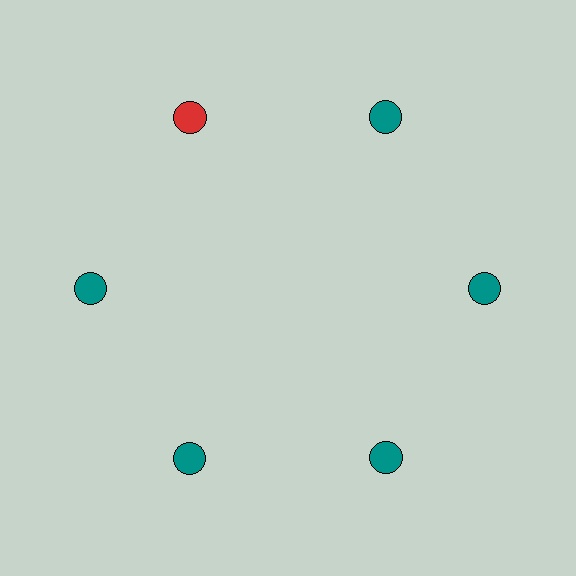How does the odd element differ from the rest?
It has a different color: red instead of teal.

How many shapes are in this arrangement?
There are 6 shapes arranged in a ring pattern.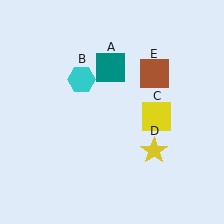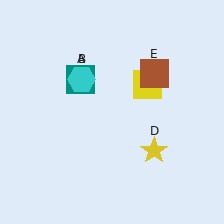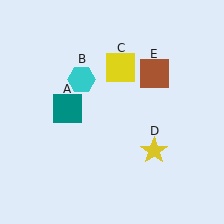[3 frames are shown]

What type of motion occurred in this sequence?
The teal square (object A), yellow square (object C) rotated counterclockwise around the center of the scene.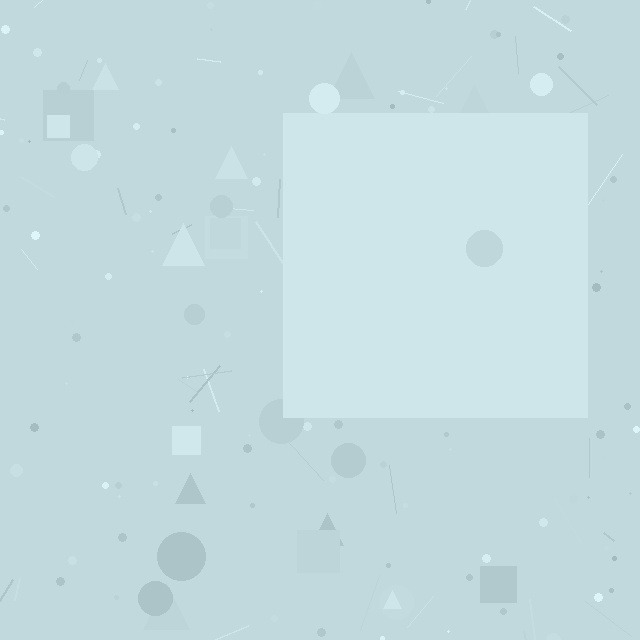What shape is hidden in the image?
A square is hidden in the image.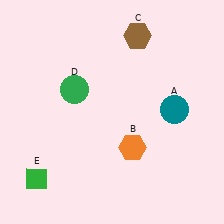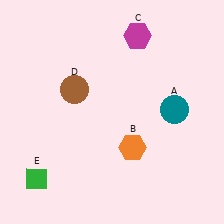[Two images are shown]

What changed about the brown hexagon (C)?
In Image 1, C is brown. In Image 2, it changed to magenta.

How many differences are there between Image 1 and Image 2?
There are 2 differences between the two images.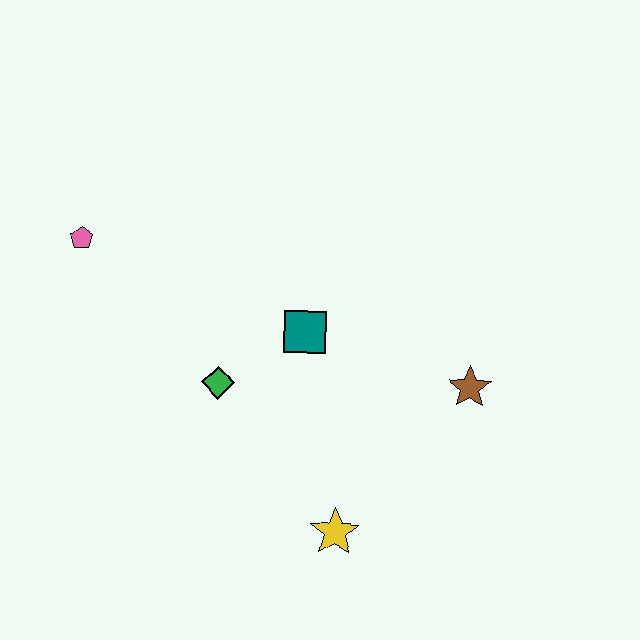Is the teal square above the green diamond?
Yes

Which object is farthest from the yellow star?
The pink pentagon is farthest from the yellow star.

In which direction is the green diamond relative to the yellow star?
The green diamond is above the yellow star.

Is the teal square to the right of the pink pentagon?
Yes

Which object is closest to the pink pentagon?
The green diamond is closest to the pink pentagon.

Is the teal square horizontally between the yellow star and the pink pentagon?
Yes